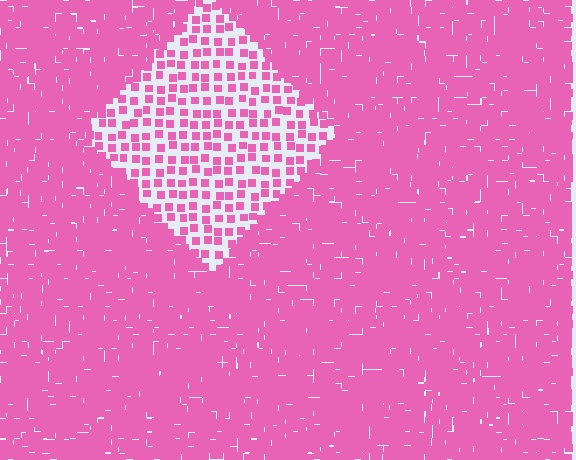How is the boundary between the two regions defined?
The boundary is defined by a change in element density (approximately 2.9x ratio). All elements are the same color, size, and shape.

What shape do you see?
I see a diamond.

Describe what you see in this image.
The image contains small pink elements arranged at two different densities. A diamond-shaped region is visible where the elements are less densely packed than the surrounding area.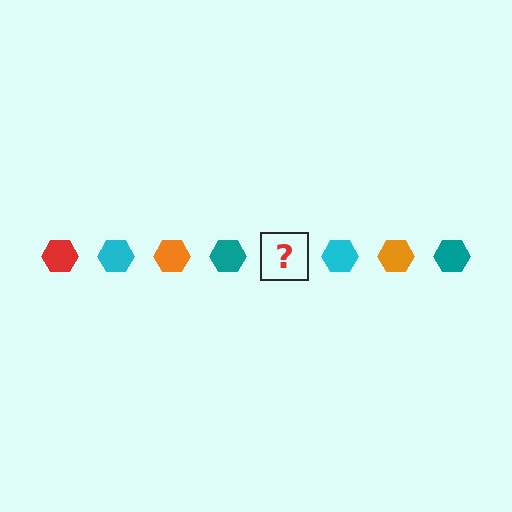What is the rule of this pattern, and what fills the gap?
The rule is that the pattern cycles through red, cyan, orange, teal hexagons. The gap should be filled with a red hexagon.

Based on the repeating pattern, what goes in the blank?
The blank should be a red hexagon.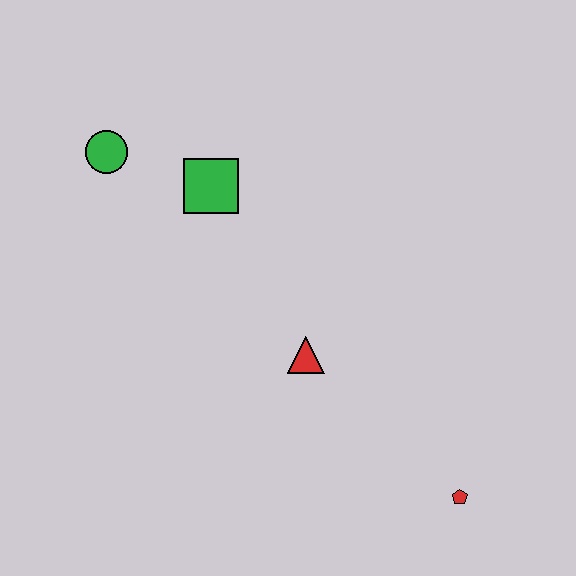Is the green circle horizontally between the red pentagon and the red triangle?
No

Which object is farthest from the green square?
The red pentagon is farthest from the green square.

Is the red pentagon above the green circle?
No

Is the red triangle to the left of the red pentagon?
Yes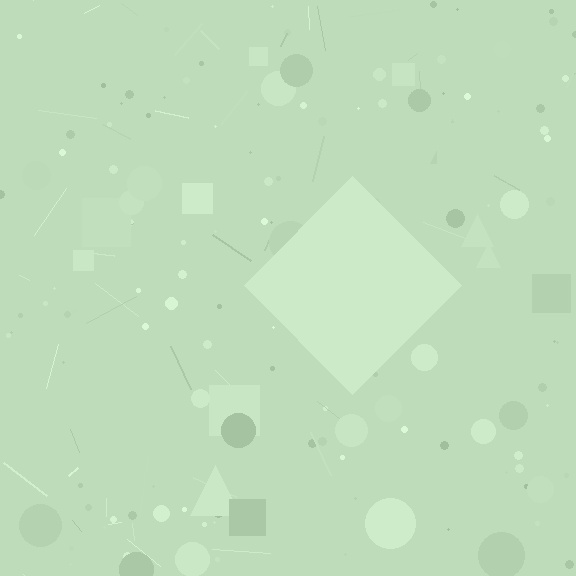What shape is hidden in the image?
A diamond is hidden in the image.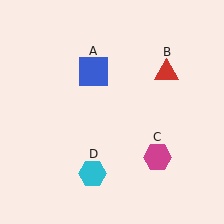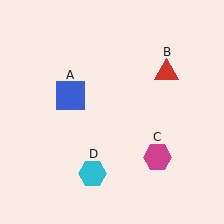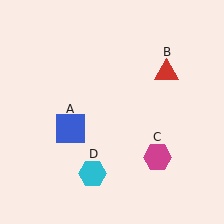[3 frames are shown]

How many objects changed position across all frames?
1 object changed position: blue square (object A).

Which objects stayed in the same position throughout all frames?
Red triangle (object B) and magenta hexagon (object C) and cyan hexagon (object D) remained stationary.